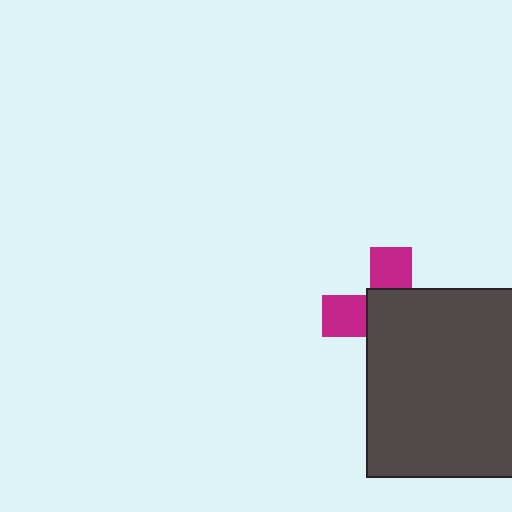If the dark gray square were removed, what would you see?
You would see the complete magenta cross.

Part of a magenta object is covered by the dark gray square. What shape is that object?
It is a cross.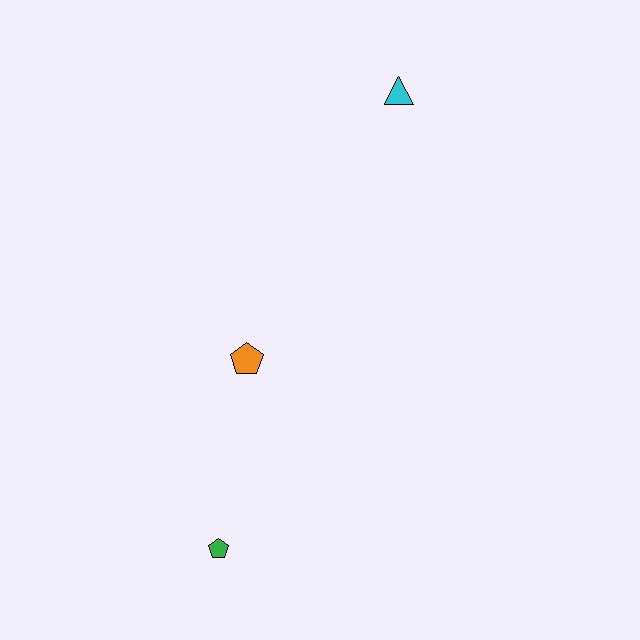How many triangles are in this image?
There is 1 triangle.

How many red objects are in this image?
There are no red objects.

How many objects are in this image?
There are 3 objects.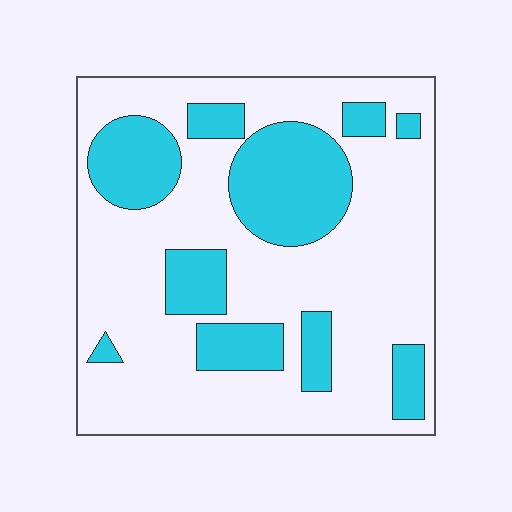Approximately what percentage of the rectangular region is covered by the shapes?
Approximately 30%.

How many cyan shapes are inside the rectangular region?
10.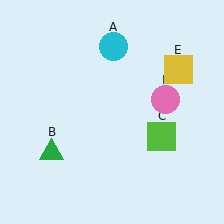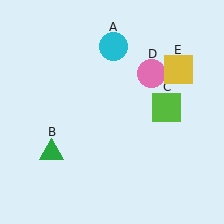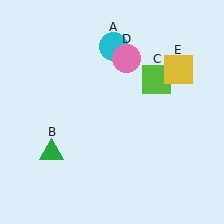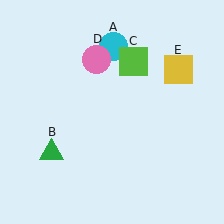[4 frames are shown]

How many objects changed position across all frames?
2 objects changed position: lime square (object C), pink circle (object D).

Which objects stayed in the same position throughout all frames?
Cyan circle (object A) and green triangle (object B) and yellow square (object E) remained stationary.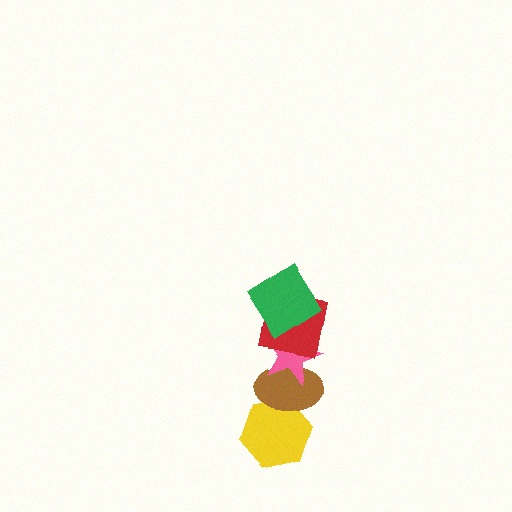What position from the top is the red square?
The red square is 2nd from the top.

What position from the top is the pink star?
The pink star is 3rd from the top.